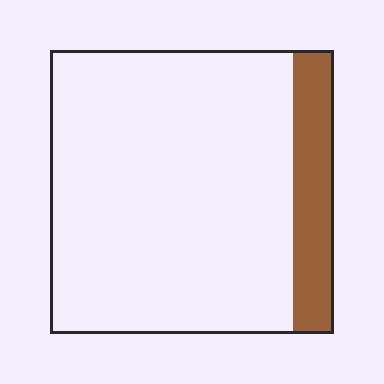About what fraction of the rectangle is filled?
About one eighth (1/8).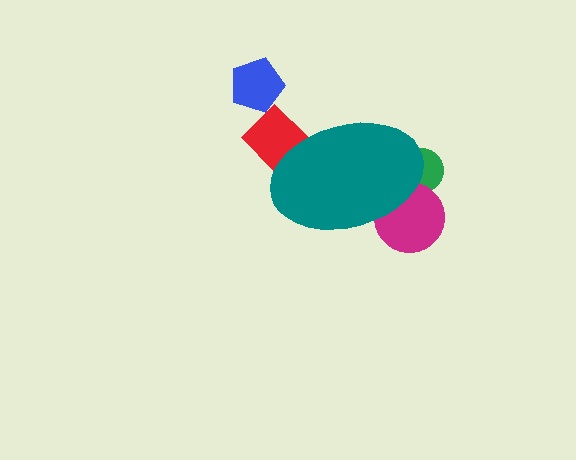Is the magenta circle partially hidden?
Yes, the magenta circle is partially hidden behind the teal ellipse.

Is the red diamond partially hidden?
Yes, the red diamond is partially hidden behind the teal ellipse.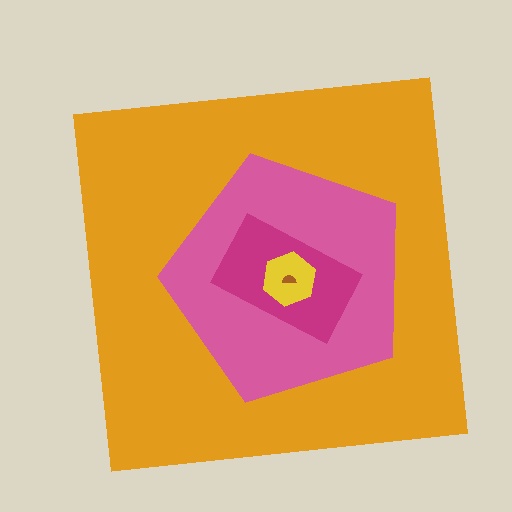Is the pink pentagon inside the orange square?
Yes.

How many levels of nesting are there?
5.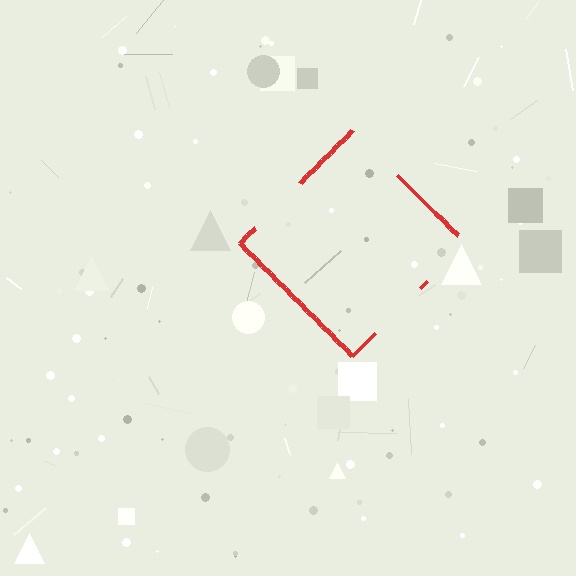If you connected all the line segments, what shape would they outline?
They would outline a diamond.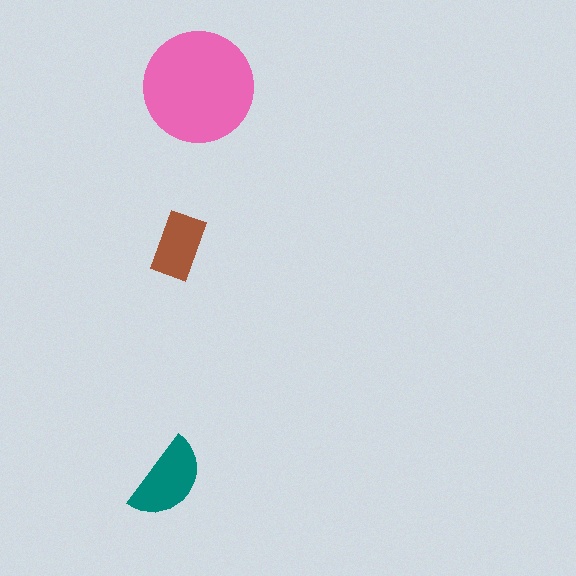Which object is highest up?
The pink circle is topmost.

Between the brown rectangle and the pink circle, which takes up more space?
The pink circle.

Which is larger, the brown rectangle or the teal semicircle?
The teal semicircle.